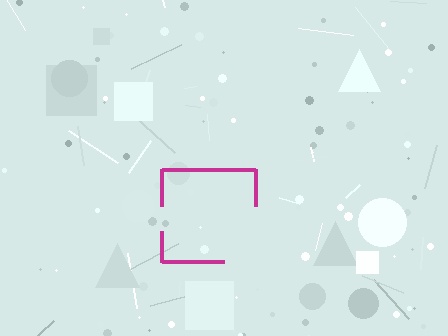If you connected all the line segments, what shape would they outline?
They would outline a square.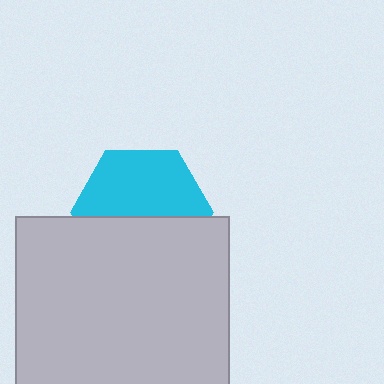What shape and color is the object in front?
The object in front is a light gray square.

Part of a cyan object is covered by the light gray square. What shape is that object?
It is a hexagon.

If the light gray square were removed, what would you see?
You would see the complete cyan hexagon.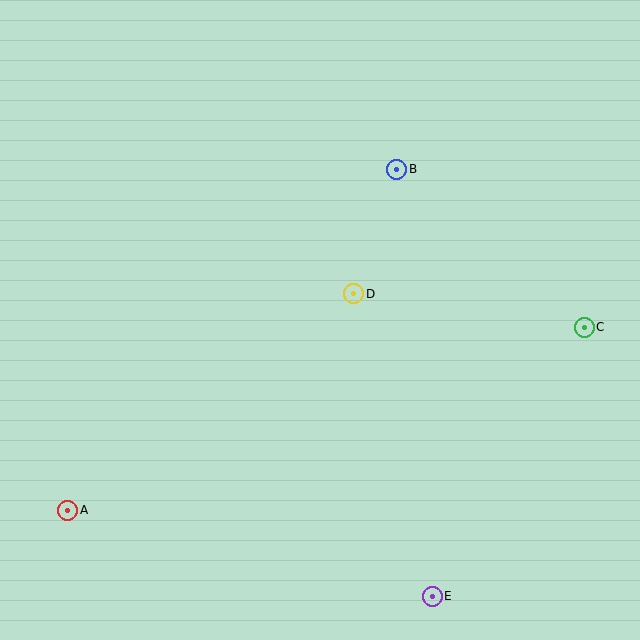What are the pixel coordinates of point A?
Point A is at (68, 510).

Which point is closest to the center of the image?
Point D at (353, 294) is closest to the center.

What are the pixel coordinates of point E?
Point E is at (432, 596).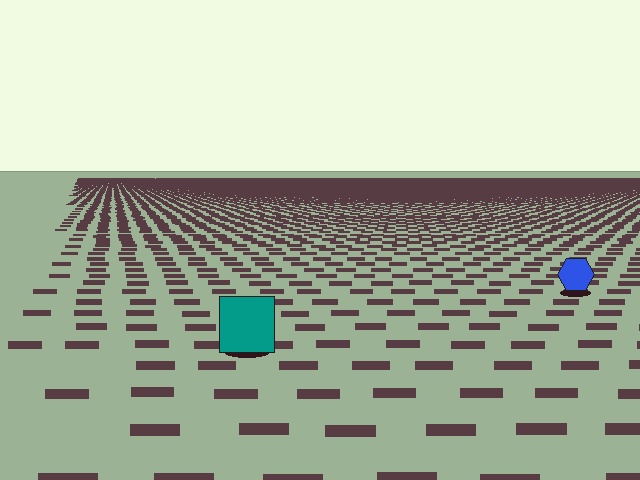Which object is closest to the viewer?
The teal square is closest. The texture marks near it are larger and more spread out.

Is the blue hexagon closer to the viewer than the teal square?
No. The teal square is closer — you can tell from the texture gradient: the ground texture is coarser near it.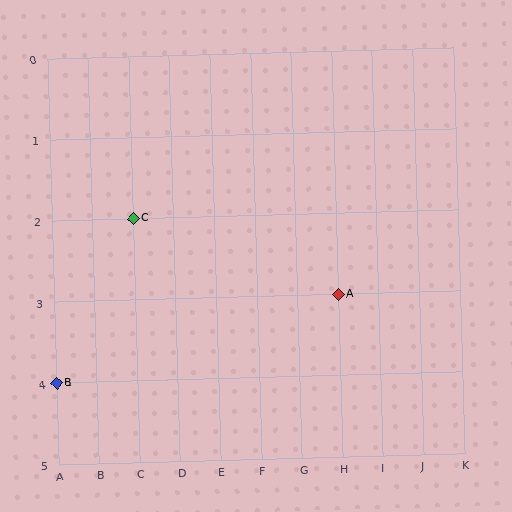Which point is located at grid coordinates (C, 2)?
Point C is at (C, 2).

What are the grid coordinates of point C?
Point C is at grid coordinates (C, 2).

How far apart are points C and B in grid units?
Points C and B are 2 columns and 2 rows apart (about 2.8 grid units diagonally).